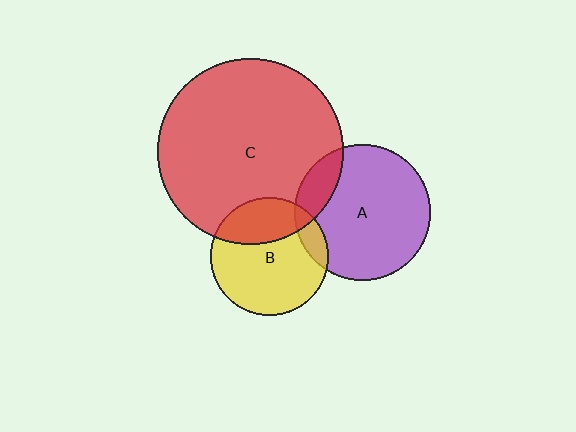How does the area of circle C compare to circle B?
Approximately 2.5 times.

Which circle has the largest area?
Circle C (red).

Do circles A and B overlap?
Yes.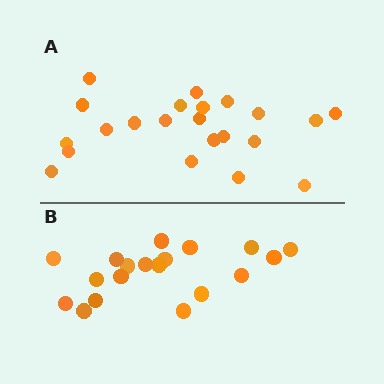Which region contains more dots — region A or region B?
Region A (the top region) has more dots.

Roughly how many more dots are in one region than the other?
Region A has just a few more — roughly 2 or 3 more dots than region B.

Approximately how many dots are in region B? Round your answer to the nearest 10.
About 20 dots. (The exact count is 19, which rounds to 20.)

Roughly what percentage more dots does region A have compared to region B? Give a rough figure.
About 15% more.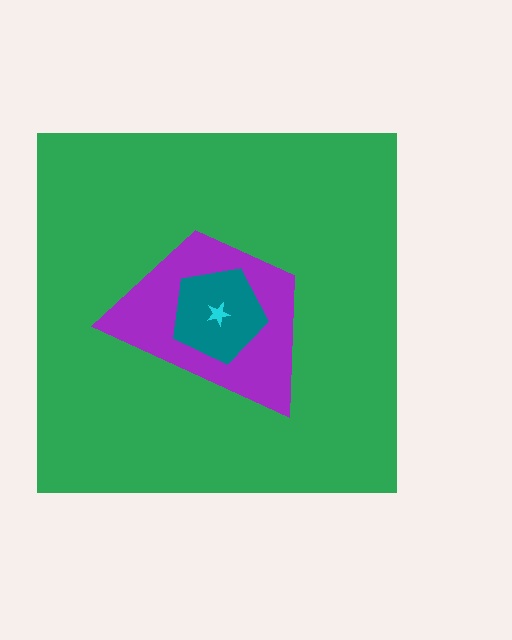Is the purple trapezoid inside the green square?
Yes.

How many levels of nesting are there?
4.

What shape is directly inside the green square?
The purple trapezoid.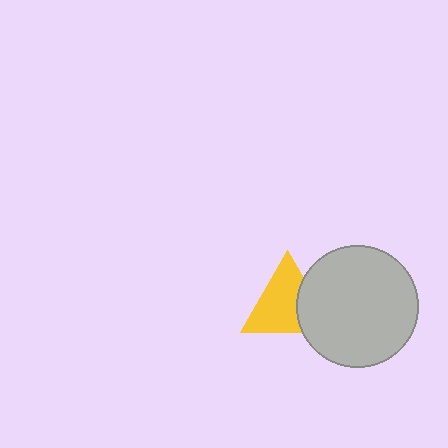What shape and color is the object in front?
The object in front is a light gray circle.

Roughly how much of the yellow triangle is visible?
Most of it is visible (roughly 70%).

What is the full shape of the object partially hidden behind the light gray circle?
The partially hidden object is a yellow triangle.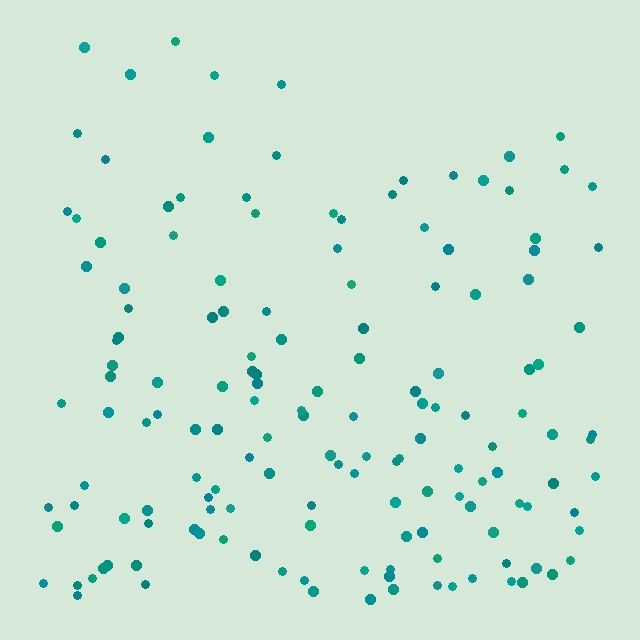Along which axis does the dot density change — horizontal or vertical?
Vertical.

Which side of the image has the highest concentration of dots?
The bottom.